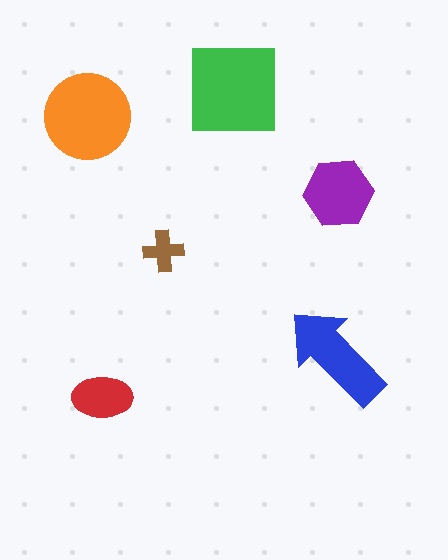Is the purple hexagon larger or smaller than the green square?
Smaller.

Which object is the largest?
The green square.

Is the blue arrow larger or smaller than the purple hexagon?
Larger.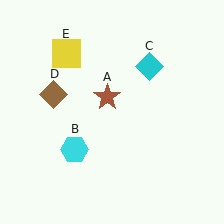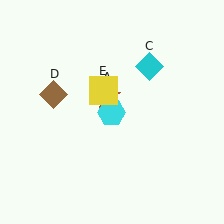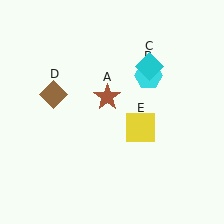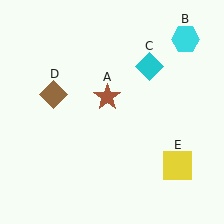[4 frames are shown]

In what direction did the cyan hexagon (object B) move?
The cyan hexagon (object B) moved up and to the right.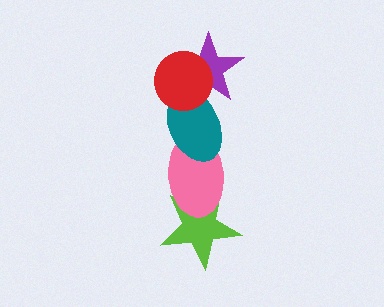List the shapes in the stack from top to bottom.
From top to bottom: the red circle, the purple star, the teal ellipse, the pink ellipse, the lime star.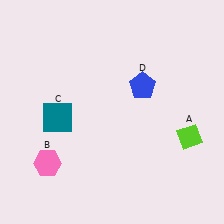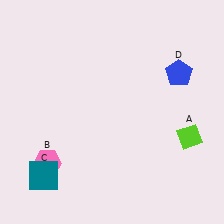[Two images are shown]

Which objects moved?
The objects that moved are: the teal square (C), the blue pentagon (D).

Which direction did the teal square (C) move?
The teal square (C) moved down.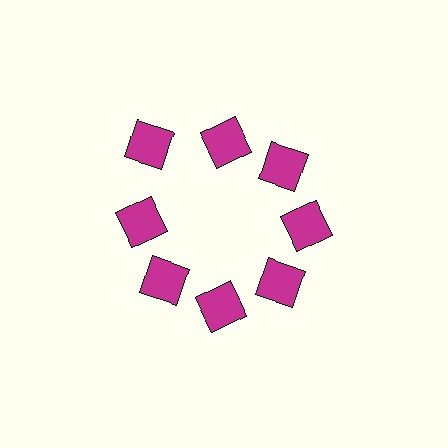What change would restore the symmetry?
The symmetry would be restored by moving it inward, back onto the ring so that all 8 squares sit at equal angles and equal distance from the center.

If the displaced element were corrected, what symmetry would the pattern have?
It would have 8-fold rotational symmetry — the pattern would map onto itself every 45 degrees.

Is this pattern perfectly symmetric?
No. The 8 magenta squares are arranged in a ring, but one element near the 10 o'clock position is pushed outward from the center, breaking the 8-fold rotational symmetry.